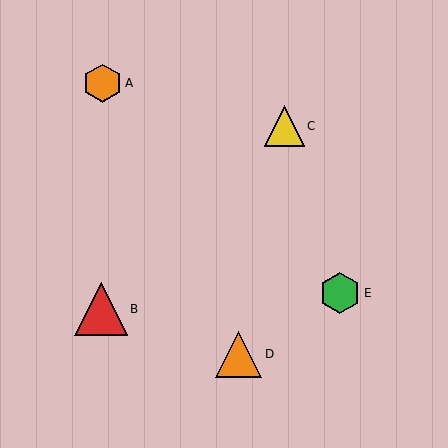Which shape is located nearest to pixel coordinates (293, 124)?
The yellow triangle (labeled C) at (284, 126) is nearest to that location.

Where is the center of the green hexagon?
The center of the green hexagon is at (340, 293).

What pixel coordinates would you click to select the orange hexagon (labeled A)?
Click at (103, 83) to select the orange hexagon A.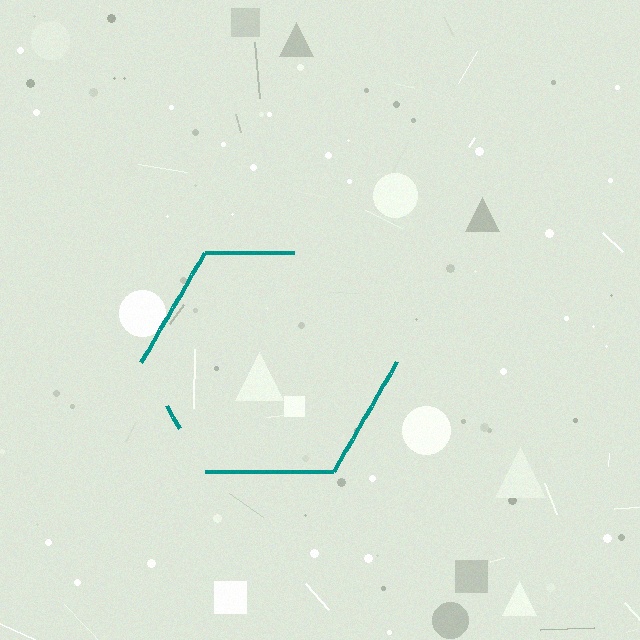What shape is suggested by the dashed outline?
The dashed outline suggests a hexagon.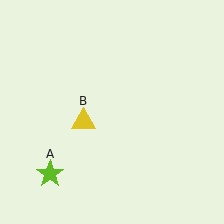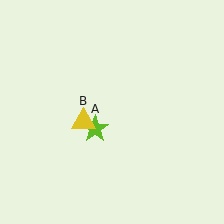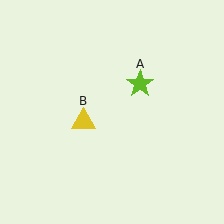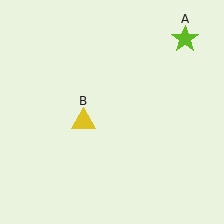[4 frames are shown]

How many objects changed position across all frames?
1 object changed position: lime star (object A).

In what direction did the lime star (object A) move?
The lime star (object A) moved up and to the right.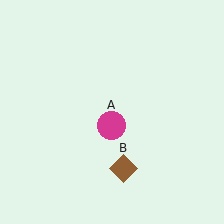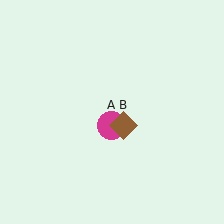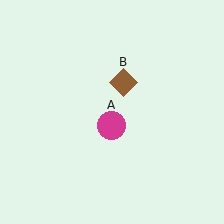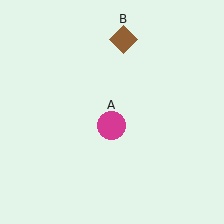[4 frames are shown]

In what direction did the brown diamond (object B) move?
The brown diamond (object B) moved up.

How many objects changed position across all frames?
1 object changed position: brown diamond (object B).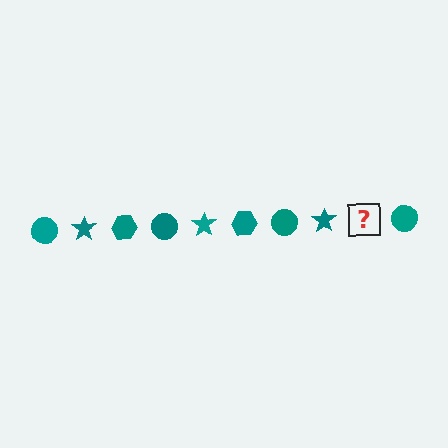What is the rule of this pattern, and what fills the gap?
The rule is that the pattern cycles through circle, star, hexagon shapes in teal. The gap should be filled with a teal hexagon.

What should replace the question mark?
The question mark should be replaced with a teal hexagon.